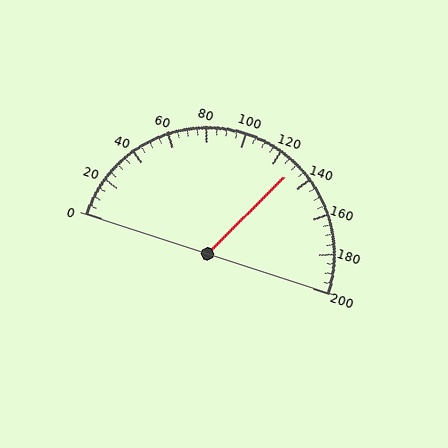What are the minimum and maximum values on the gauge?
The gauge ranges from 0 to 200.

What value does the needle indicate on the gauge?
The needle indicates approximately 130.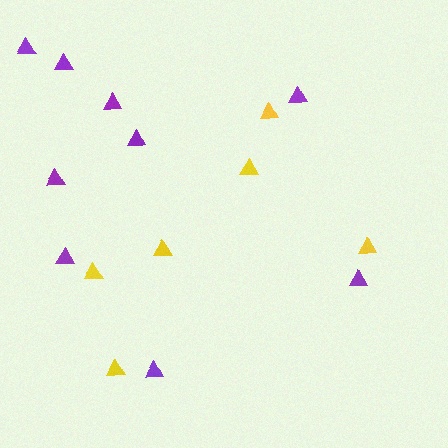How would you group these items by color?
There are 2 groups: one group of purple triangles (9) and one group of yellow triangles (6).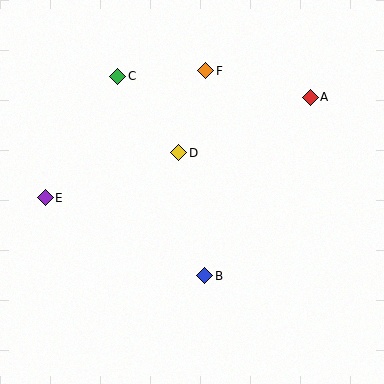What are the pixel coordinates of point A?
Point A is at (310, 97).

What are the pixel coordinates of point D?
Point D is at (179, 153).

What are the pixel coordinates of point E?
Point E is at (45, 198).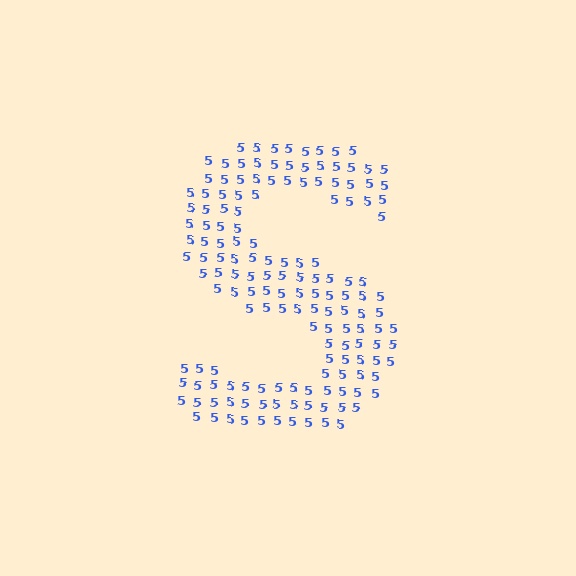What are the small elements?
The small elements are digit 5's.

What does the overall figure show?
The overall figure shows the letter S.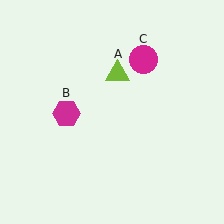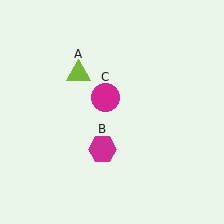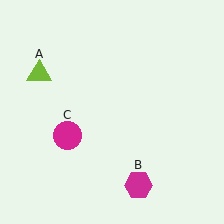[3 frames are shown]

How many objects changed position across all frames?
3 objects changed position: lime triangle (object A), magenta hexagon (object B), magenta circle (object C).